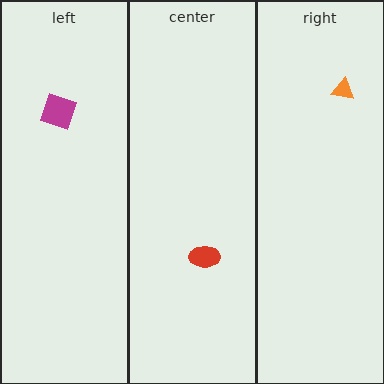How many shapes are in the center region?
1.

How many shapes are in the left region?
1.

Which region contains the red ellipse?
The center region.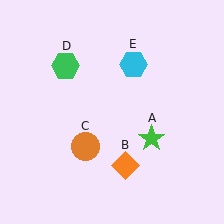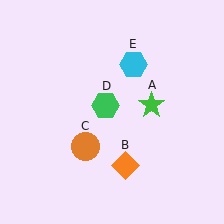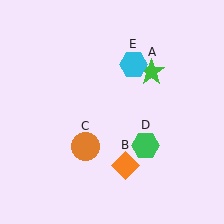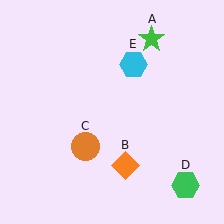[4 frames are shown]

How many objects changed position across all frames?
2 objects changed position: green star (object A), green hexagon (object D).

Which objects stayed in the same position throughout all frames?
Orange diamond (object B) and orange circle (object C) and cyan hexagon (object E) remained stationary.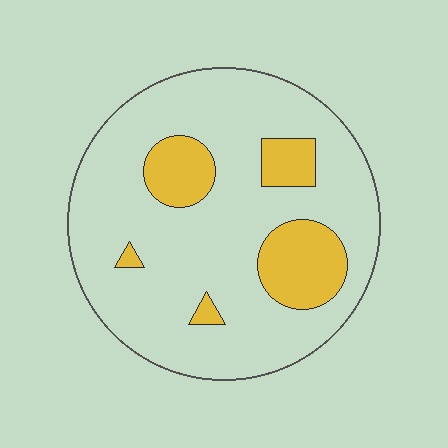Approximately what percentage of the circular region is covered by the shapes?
Approximately 20%.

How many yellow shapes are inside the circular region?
5.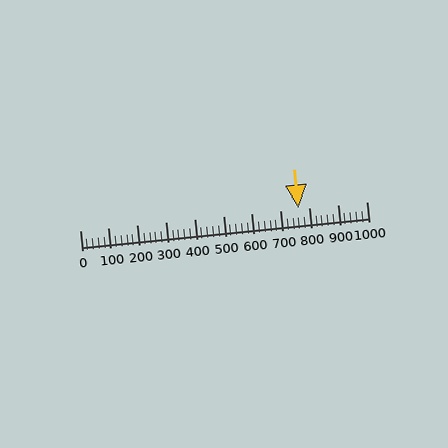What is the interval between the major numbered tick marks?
The major tick marks are spaced 100 units apart.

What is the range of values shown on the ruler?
The ruler shows values from 0 to 1000.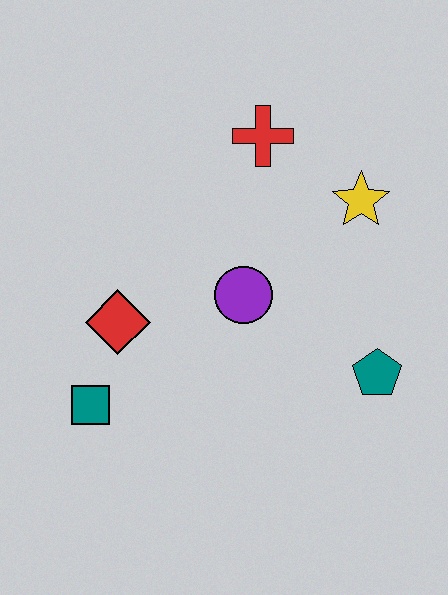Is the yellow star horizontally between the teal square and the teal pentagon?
Yes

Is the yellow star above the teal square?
Yes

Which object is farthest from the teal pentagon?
The teal square is farthest from the teal pentagon.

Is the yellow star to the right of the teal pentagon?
No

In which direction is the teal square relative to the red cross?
The teal square is below the red cross.